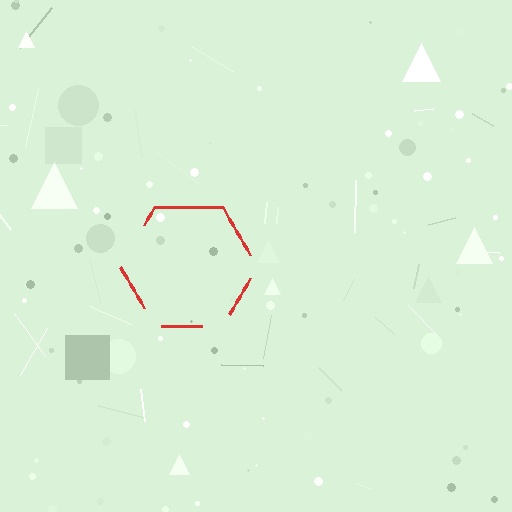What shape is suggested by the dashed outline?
The dashed outline suggests a hexagon.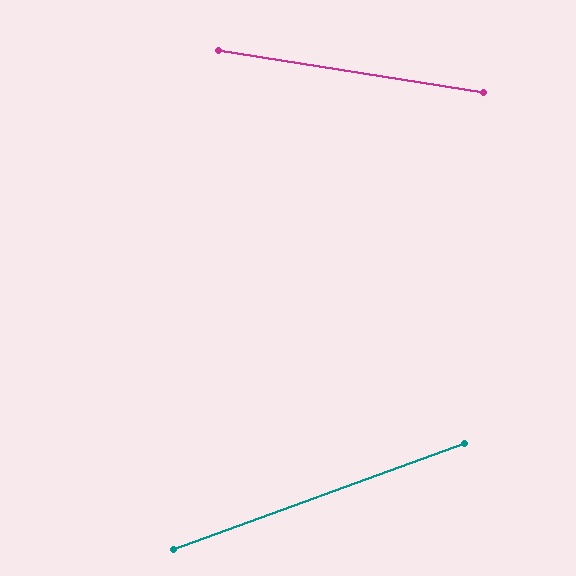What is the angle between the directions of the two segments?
Approximately 29 degrees.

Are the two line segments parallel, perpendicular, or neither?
Neither parallel nor perpendicular — they differ by about 29°.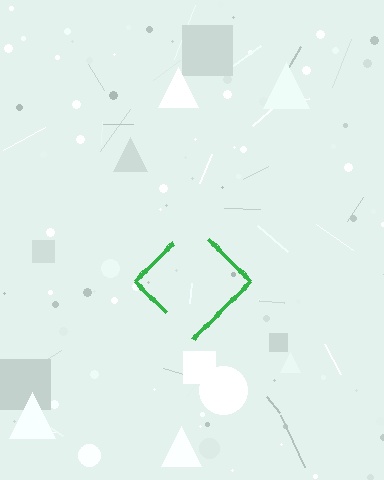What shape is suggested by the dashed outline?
The dashed outline suggests a diamond.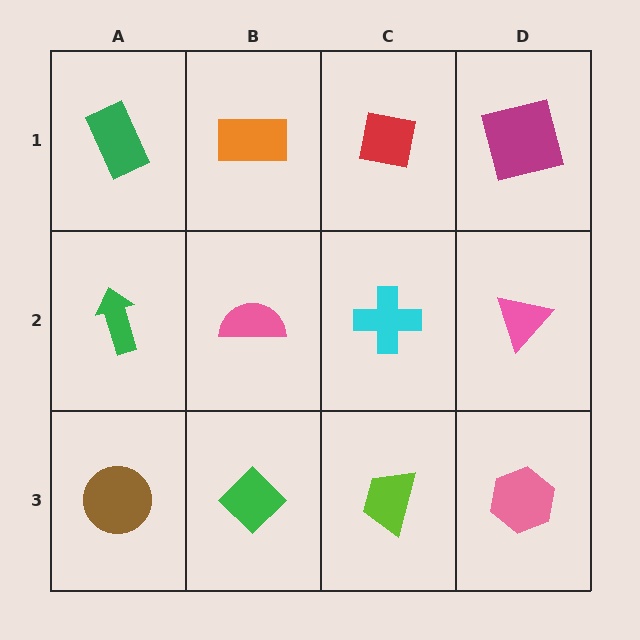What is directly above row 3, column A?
A green arrow.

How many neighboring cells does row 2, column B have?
4.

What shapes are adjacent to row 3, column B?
A pink semicircle (row 2, column B), a brown circle (row 3, column A), a lime trapezoid (row 3, column C).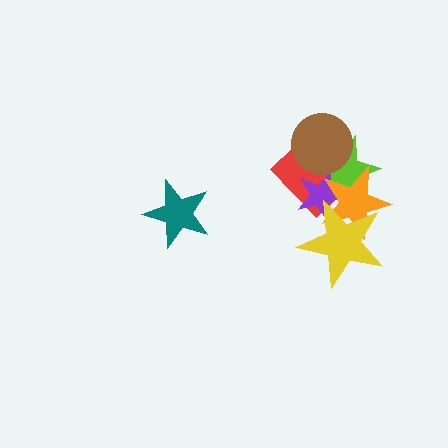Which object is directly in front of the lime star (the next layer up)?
The purple star is directly in front of the lime star.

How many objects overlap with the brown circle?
2 objects overlap with the brown circle.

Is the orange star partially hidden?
Yes, it is partially covered by another shape.